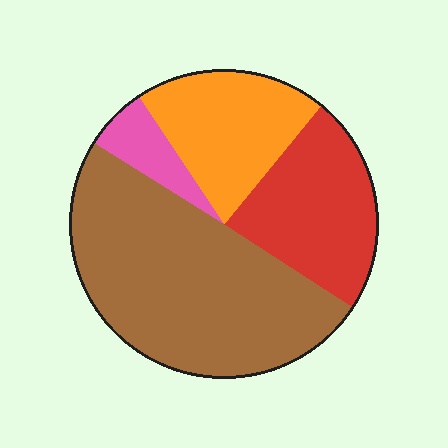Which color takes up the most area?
Brown, at roughly 50%.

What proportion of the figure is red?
Red takes up about one quarter (1/4) of the figure.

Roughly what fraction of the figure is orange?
Orange covers 20% of the figure.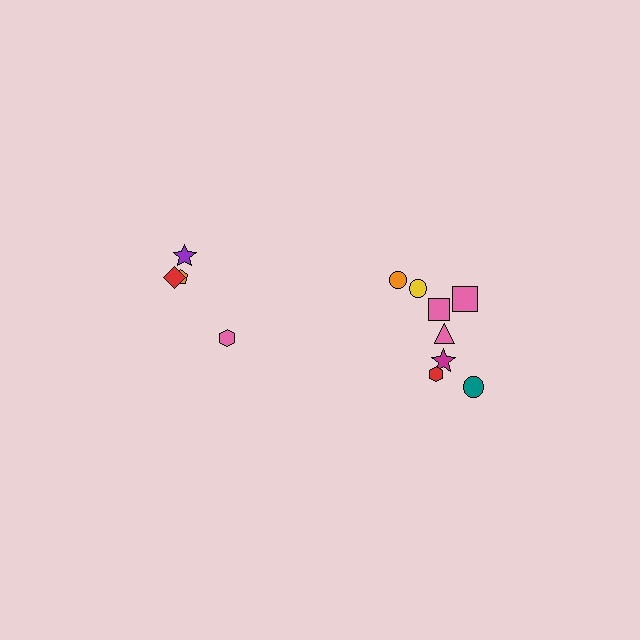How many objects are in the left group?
There are 4 objects.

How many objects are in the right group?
There are 8 objects.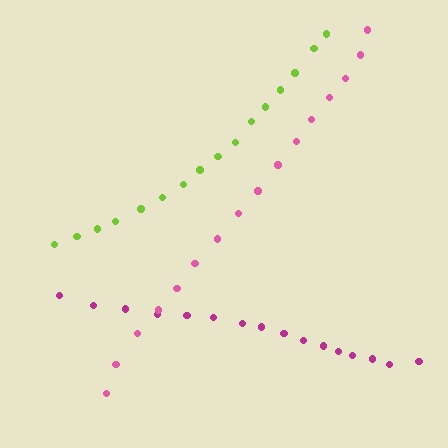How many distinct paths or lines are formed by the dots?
There are 3 distinct paths.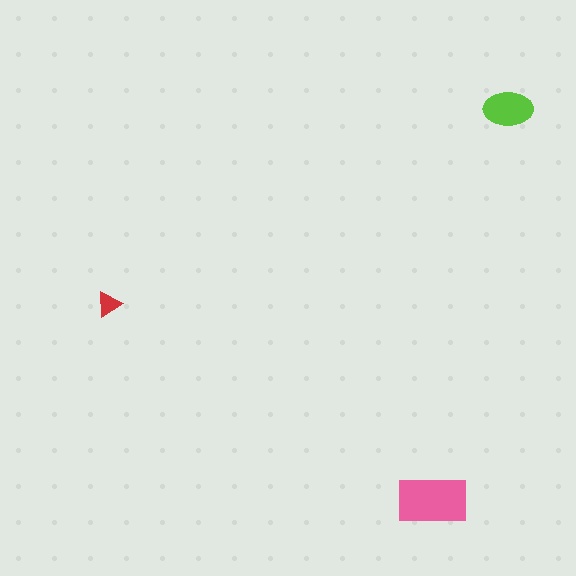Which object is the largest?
The pink rectangle.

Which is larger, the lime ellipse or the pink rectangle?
The pink rectangle.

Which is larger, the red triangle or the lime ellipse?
The lime ellipse.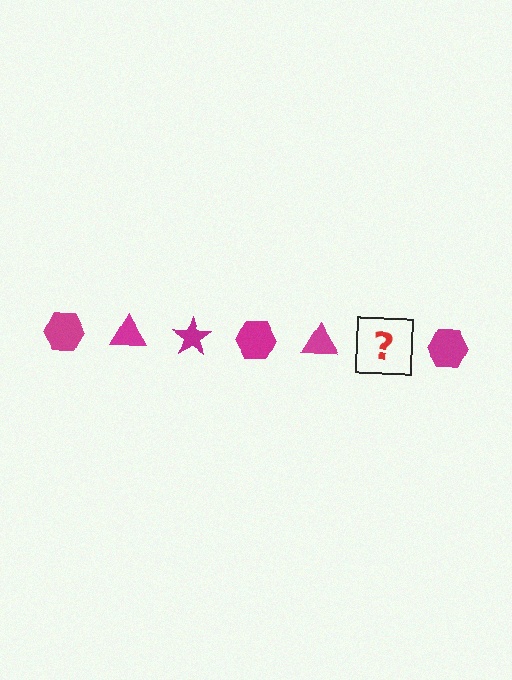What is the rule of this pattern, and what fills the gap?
The rule is that the pattern cycles through hexagon, triangle, star shapes in magenta. The gap should be filled with a magenta star.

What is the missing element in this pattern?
The missing element is a magenta star.